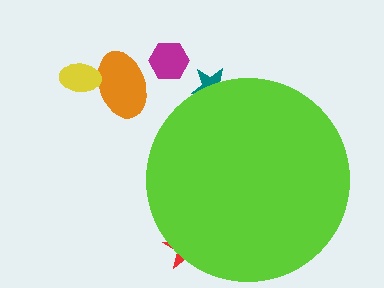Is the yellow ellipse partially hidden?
No, the yellow ellipse is fully visible.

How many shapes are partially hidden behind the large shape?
2 shapes are partially hidden.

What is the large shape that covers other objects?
A lime circle.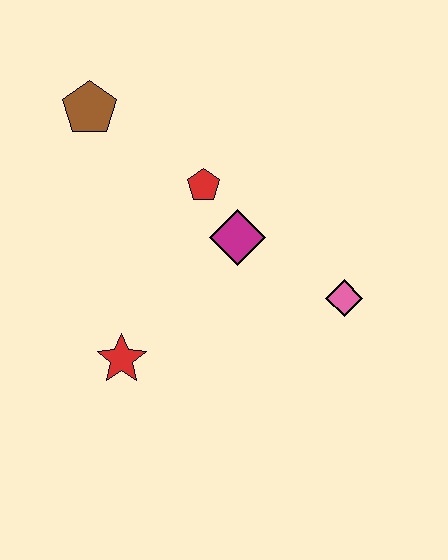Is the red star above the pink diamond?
No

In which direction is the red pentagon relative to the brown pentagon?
The red pentagon is to the right of the brown pentagon.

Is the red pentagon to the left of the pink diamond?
Yes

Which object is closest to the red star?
The magenta diamond is closest to the red star.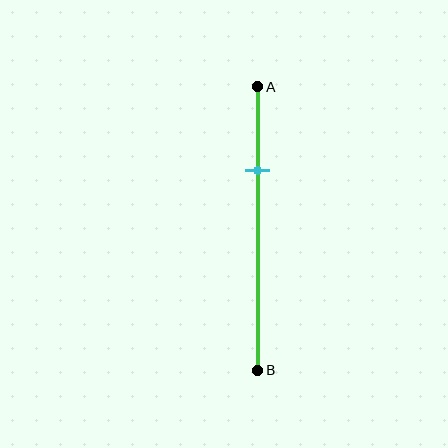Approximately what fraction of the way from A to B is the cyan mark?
The cyan mark is approximately 30% of the way from A to B.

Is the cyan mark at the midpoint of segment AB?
No, the mark is at about 30% from A, not at the 50% midpoint.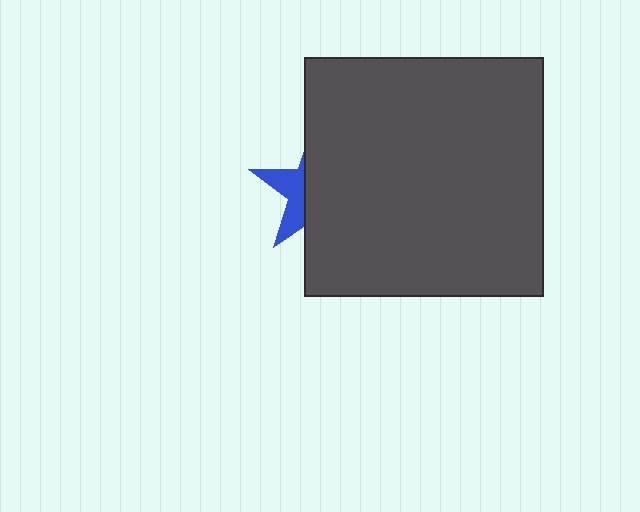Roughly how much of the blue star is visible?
A small part of it is visible (roughly 33%).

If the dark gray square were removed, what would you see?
You would see the complete blue star.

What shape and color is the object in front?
The object in front is a dark gray square.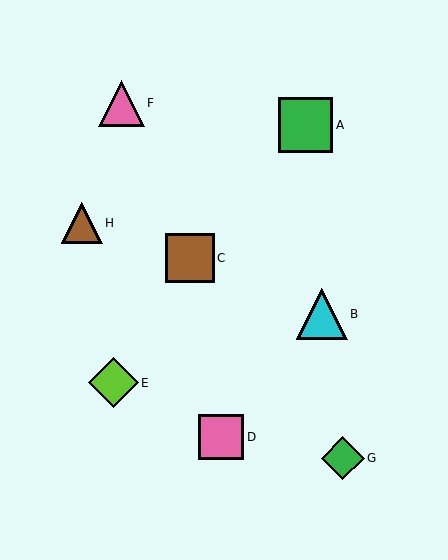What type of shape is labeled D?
Shape D is a pink square.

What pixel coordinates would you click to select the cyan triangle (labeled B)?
Click at (322, 314) to select the cyan triangle B.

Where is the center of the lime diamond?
The center of the lime diamond is at (113, 383).